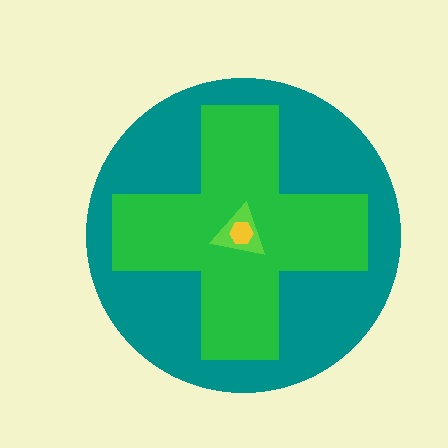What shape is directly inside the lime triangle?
The yellow hexagon.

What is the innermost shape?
The yellow hexagon.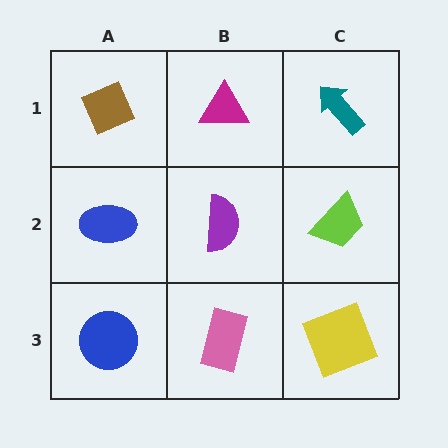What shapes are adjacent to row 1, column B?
A purple semicircle (row 2, column B), a brown diamond (row 1, column A), a teal arrow (row 1, column C).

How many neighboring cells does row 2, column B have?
4.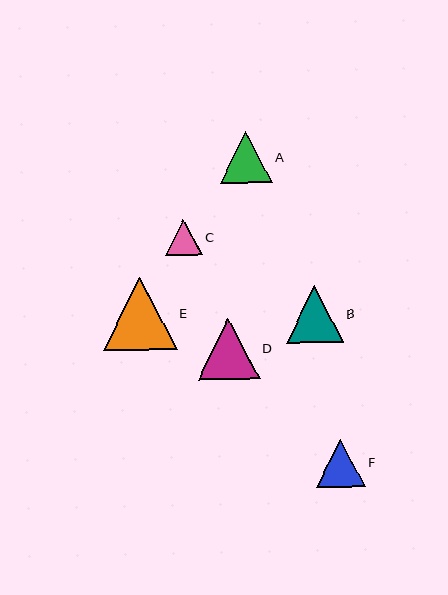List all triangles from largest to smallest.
From largest to smallest: E, D, B, A, F, C.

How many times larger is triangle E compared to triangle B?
Triangle E is approximately 1.3 times the size of triangle B.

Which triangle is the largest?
Triangle E is the largest with a size of approximately 74 pixels.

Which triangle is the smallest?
Triangle C is the smallest with a size of approximately 36 pixels.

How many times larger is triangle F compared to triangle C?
Triangle F is approximately 1.3 times the size of triangle C.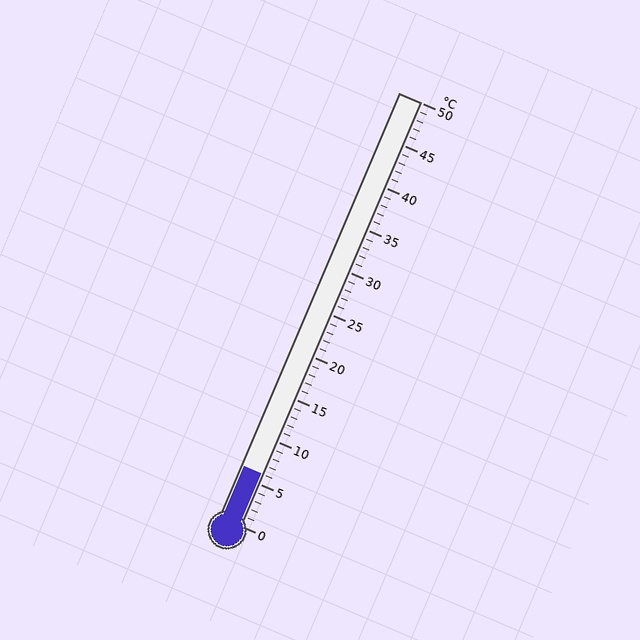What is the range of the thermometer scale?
The thermometer scale ranges from 0°C to 50°C.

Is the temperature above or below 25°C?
The temperature is below 25°C.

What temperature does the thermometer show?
The thermometer shows approximately 6°C.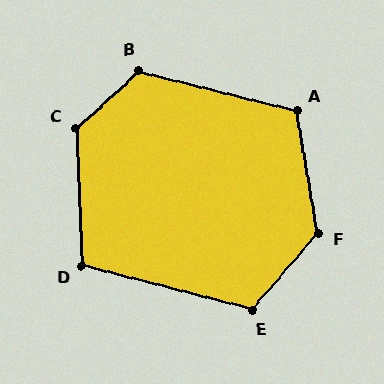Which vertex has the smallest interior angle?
D, at approximately 107 degrees.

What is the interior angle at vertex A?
Approximately 114 degrees (obtuse).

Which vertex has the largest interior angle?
C, at approximately 130 degrees.